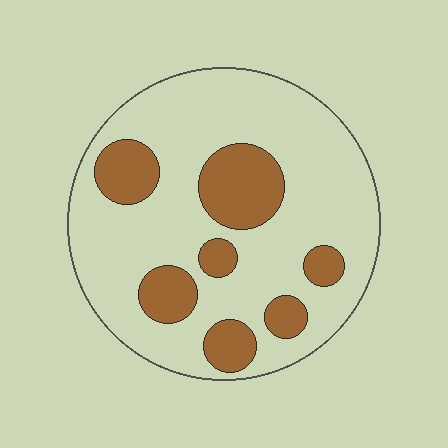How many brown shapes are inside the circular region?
7.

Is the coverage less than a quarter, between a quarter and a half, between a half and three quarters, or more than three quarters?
Less than a quarter.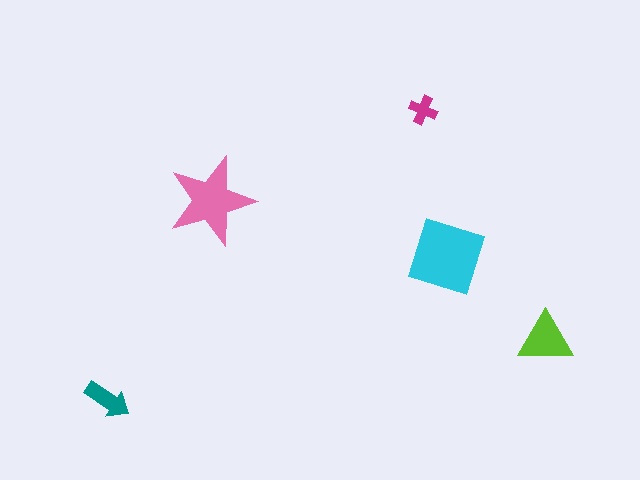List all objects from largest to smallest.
The cyan diamond, the pink star, the lime triangle, the teal arrow, the magenta cross.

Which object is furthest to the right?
The lime triangle is rightmost.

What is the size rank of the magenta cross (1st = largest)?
5th.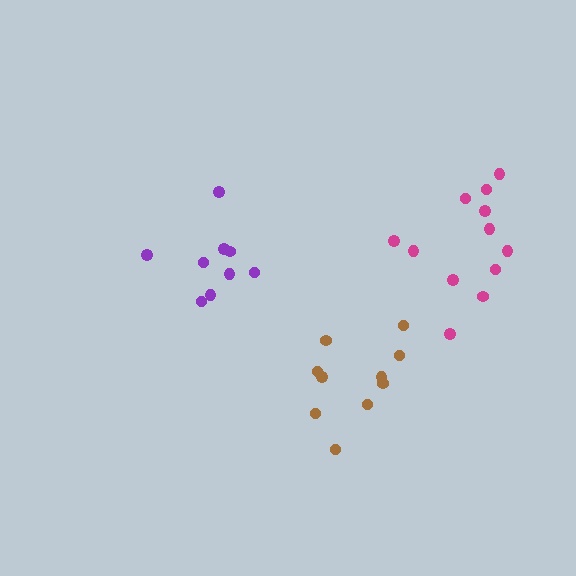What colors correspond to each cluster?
The clusters are colored: purple, magenta, brown.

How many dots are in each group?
Group 1: 9 dots, Group 2: 12 dots, Group 3: 10 dots (31 total).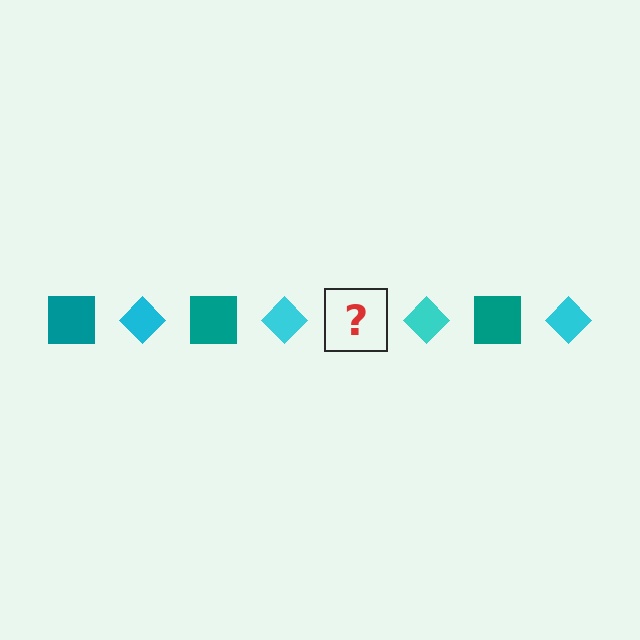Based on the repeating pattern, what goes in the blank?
The blank should be a teal square.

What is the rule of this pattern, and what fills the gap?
The rule is that the pattern alternates between teal square and cyan diamond. The gap should be filled with a teal square.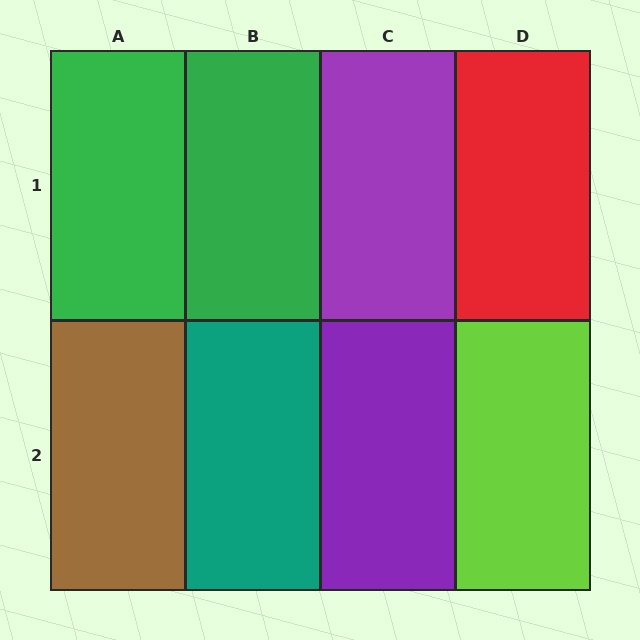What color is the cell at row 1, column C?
Purple.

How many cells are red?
1 cell is red.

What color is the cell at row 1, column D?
Red.